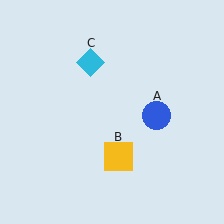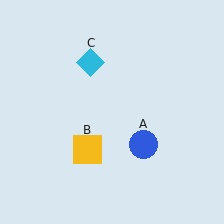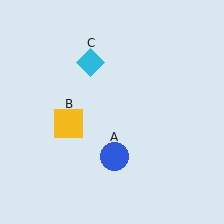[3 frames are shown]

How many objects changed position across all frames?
2 objects changed position: blue circle (object A), yellow square (object B).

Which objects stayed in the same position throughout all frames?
Cyan diamond (object C) remained stationary.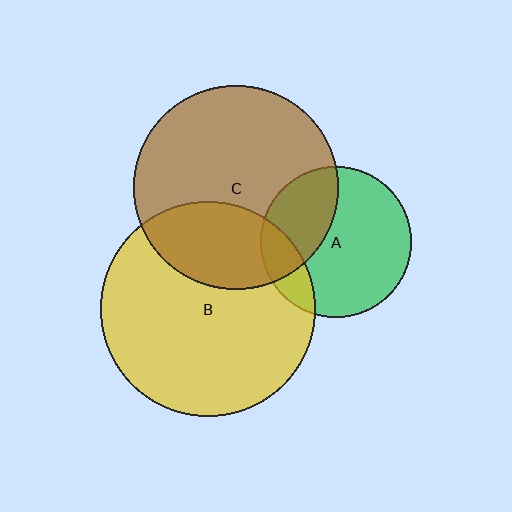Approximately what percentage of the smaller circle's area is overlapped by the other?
Approximately 15%.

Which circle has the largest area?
Circle B (yellow).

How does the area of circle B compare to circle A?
Approximately 2.0 times.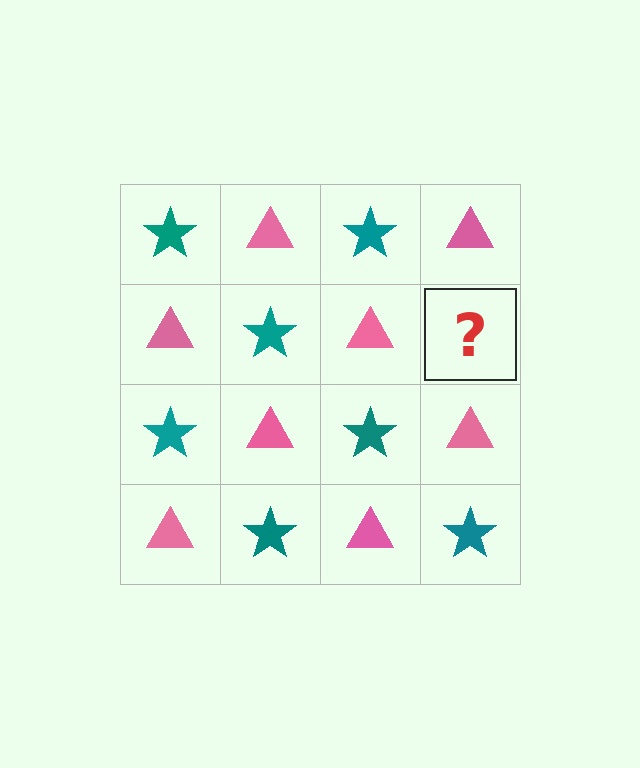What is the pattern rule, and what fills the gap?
The rule is that it alternates teal star and pink triangle in a checkerboard pattern. The gap should be filled with a teal star.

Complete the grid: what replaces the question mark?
The question mark should be replaced with a teal star.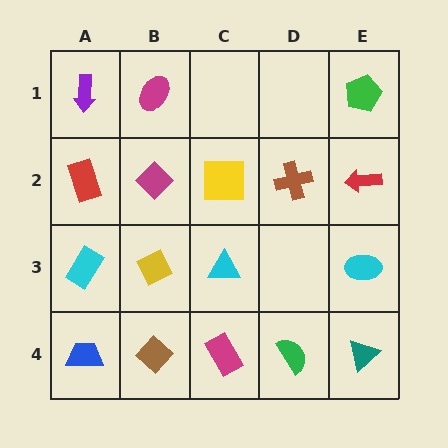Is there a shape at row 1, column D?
No, that cell is empty.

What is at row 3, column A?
A cyan rectangle.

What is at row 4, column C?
A magenta rectangle.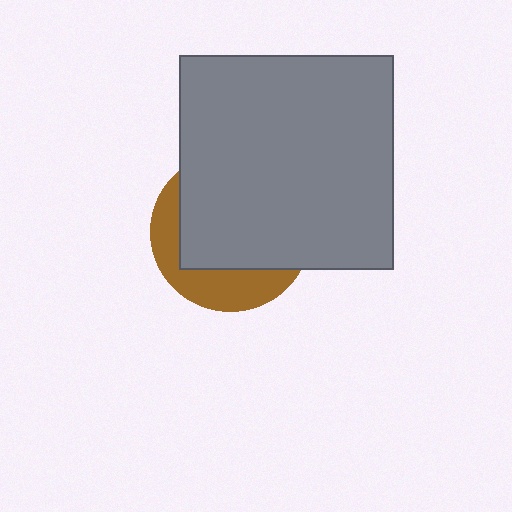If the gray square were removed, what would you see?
You would see the complete brown circle.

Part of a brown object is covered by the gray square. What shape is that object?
It is a circle.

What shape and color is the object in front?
The object in front is a gray square.